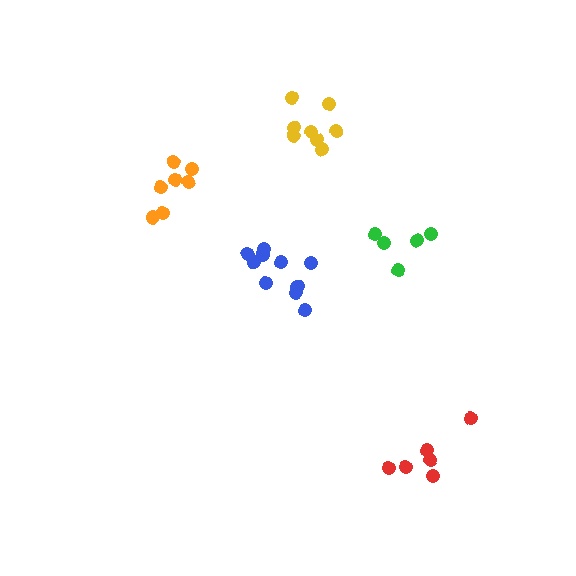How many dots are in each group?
Group 1: 10 dots, Group 2: 7 dots, Group 3: 6 dots, Group 4: 8 dots, Group 5: 5 dots (36 total).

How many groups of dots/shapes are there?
There are 5 groups.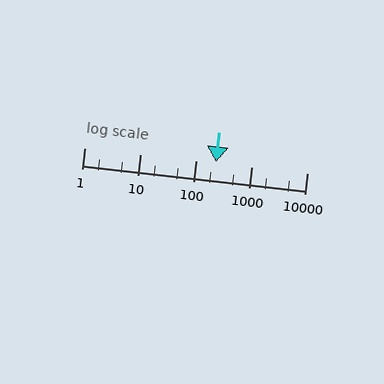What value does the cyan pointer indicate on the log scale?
The pointer indicates approximately 230.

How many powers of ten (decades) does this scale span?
The scale spans 4 decades, from 1 to 10000.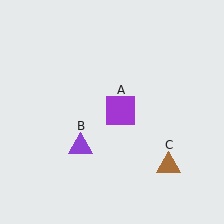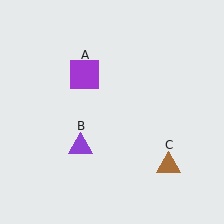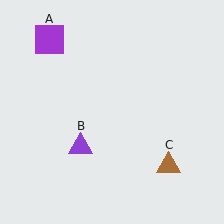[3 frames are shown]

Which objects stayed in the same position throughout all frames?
Purple triangle (object B) and brown triangle (object C) remained stationary.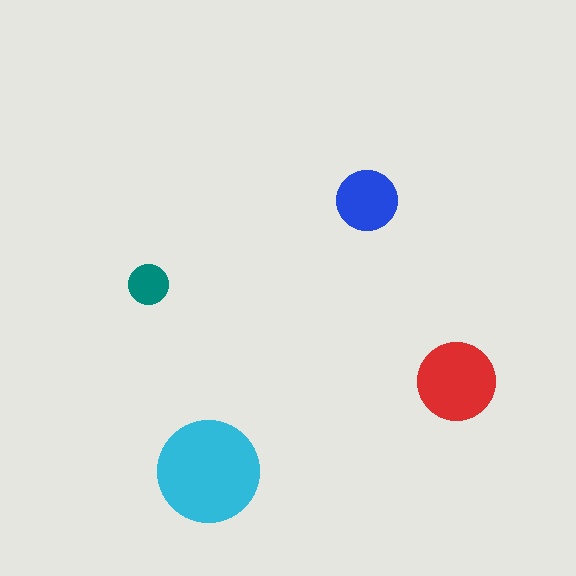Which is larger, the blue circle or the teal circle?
The blue one.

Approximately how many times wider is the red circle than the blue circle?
About 1.5 times wider.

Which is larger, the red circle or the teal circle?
The red one.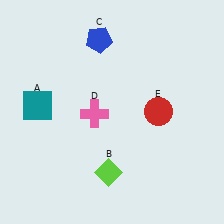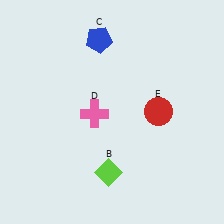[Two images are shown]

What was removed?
The teal square (A) was removed in Image 2.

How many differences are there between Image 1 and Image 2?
There is 1 difference between the two images.